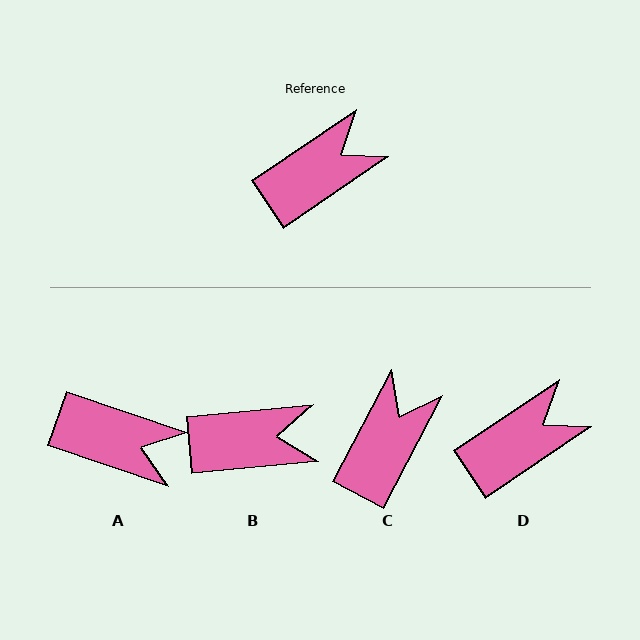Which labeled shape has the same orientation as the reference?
D.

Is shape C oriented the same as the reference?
No, it is off by about 28 degrees.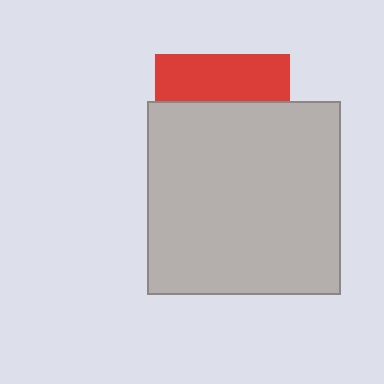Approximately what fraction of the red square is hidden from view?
Roughly 65% of the red square is hidden behind the light gray square.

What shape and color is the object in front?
The object in front is a light gray square.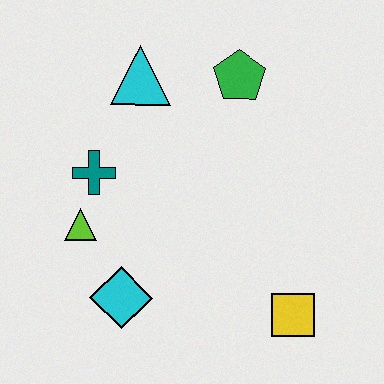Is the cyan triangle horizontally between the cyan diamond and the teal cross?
No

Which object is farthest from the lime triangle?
The yellow square is farthest from the lime triangle.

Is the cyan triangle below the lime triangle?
No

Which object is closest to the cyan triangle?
The green pentagon is closest to the cyan triangle.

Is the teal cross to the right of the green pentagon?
No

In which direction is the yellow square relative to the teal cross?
The yellow square is to the right of the teal cross.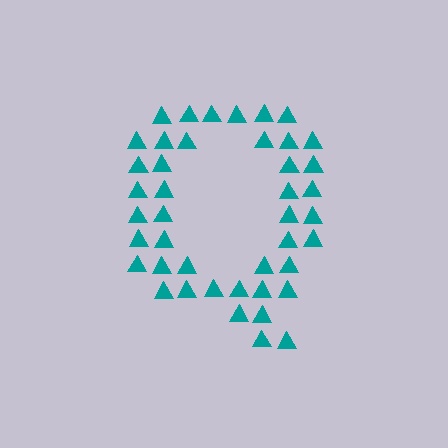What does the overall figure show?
The overall figure shows the letter Q.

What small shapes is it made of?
It is made of small triangles.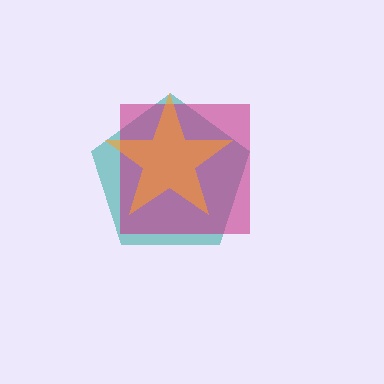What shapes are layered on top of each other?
The layered shapes are: a teal pentagon, a magenta square, an orange star.